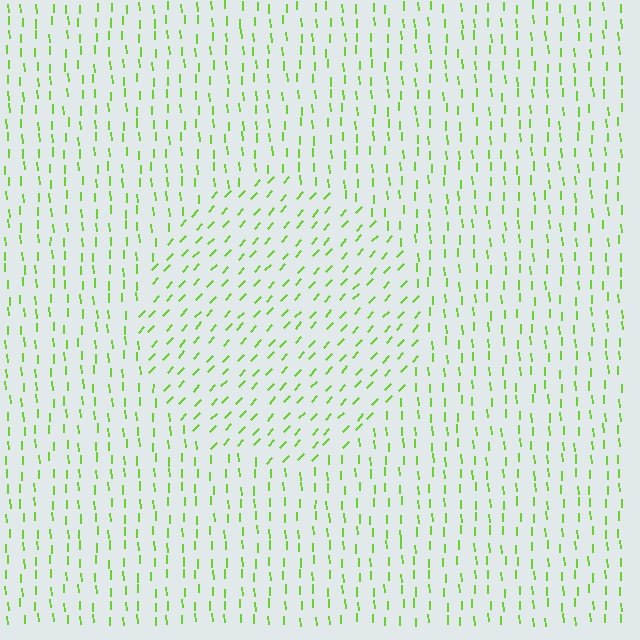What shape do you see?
I see a circle.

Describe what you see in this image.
The image is filled with small lime line segments. A circle region in the image has lines oriented differently from the surrounding lines, creating a visible texture boundary.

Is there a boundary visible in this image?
Yes, there is a texture boundary formed by a change in line orientation.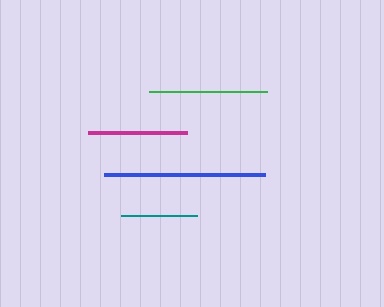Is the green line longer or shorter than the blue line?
The blue line is longer than the green line.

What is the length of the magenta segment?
The magenta segment is approximately 98 pixels long.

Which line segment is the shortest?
The teal line is the shortest at approximately 76 pixels.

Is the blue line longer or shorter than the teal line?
The blue line is longer than the teal line.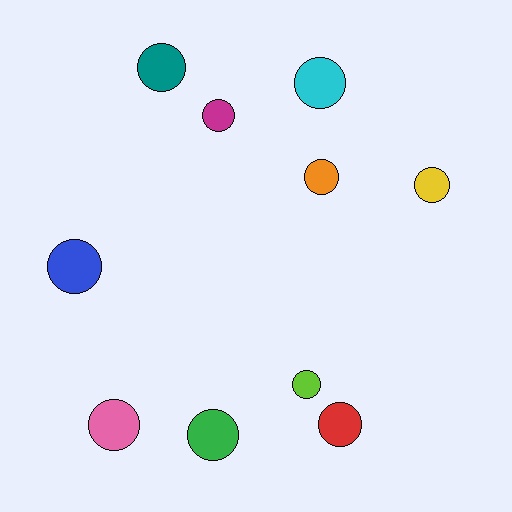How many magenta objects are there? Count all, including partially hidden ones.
There is 1 magenta object.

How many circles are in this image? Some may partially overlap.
There are 10 circles.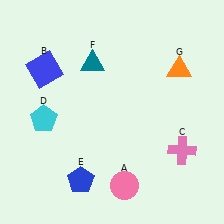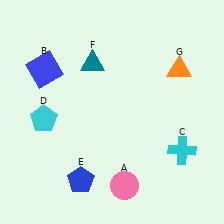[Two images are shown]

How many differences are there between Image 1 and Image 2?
There is 1 difference between the two images.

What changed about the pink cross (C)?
In Image 1, C is pink. In Image 2, it changed to cyan.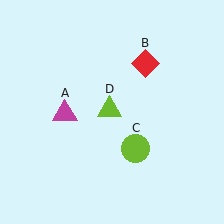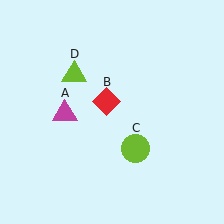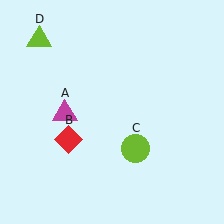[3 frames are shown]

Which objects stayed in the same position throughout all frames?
Magenta triangle (object A) and lime circle (object C) remained stationary.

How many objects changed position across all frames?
2 objects changed position: red diamond (object B), lime triangle (object D).